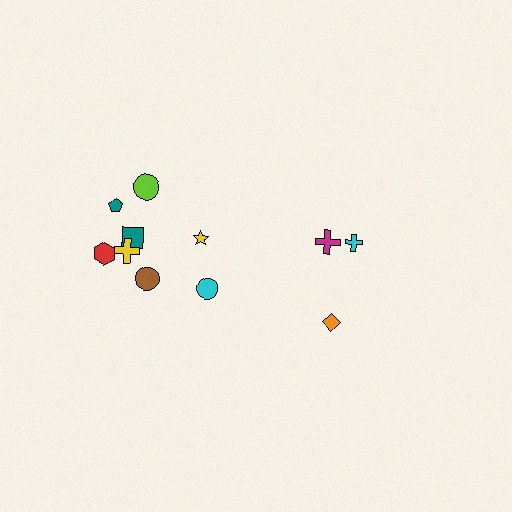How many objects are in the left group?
There are 8 objects.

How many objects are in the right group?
There are 3 objects.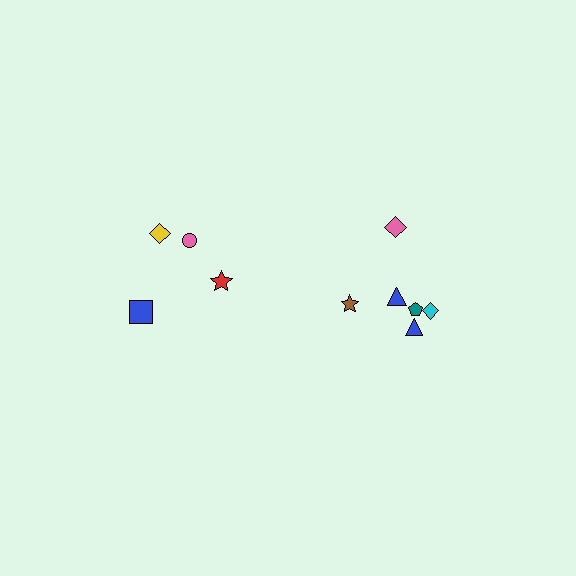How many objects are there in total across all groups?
There are 10 objects.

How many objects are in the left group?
There are 4 objects.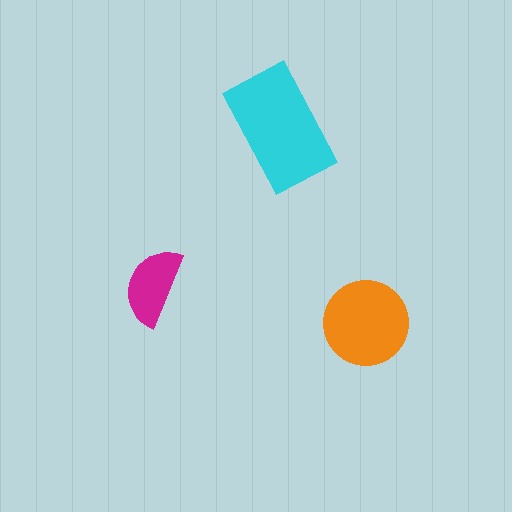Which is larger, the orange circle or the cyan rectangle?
The cyan rectangle.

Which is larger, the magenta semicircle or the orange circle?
The orange circle.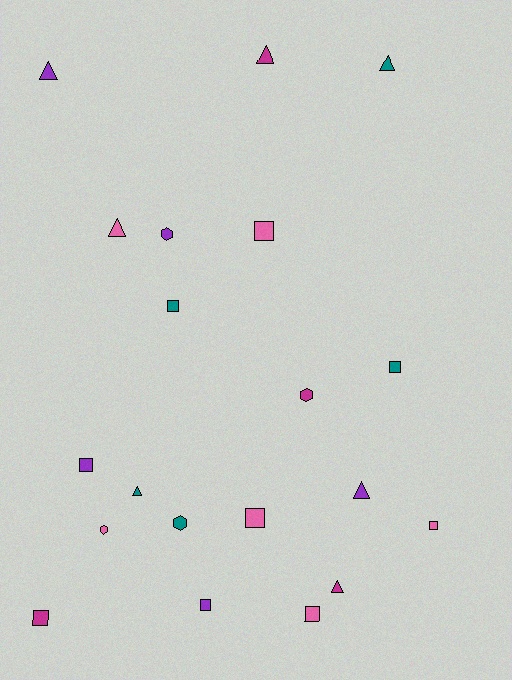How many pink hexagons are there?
There is 1 pink hexagon.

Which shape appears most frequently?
Square, with 9 objects.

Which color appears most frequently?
Pink, with 6 objects.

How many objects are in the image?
There are 20 objects.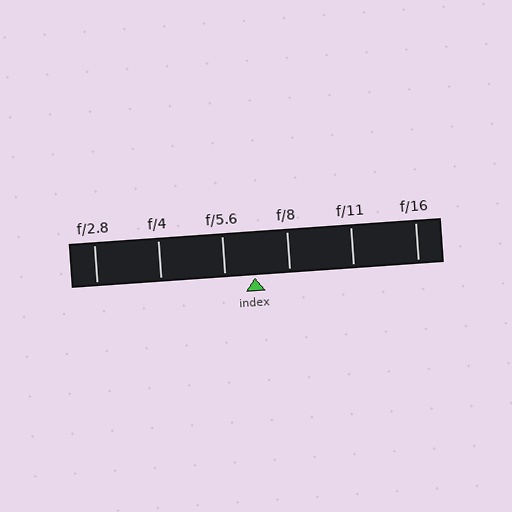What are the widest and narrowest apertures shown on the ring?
The widest aperture shown is f/2.8 and the narrowest is f/16.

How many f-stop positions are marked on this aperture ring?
There are 6 f-stop positions marked.